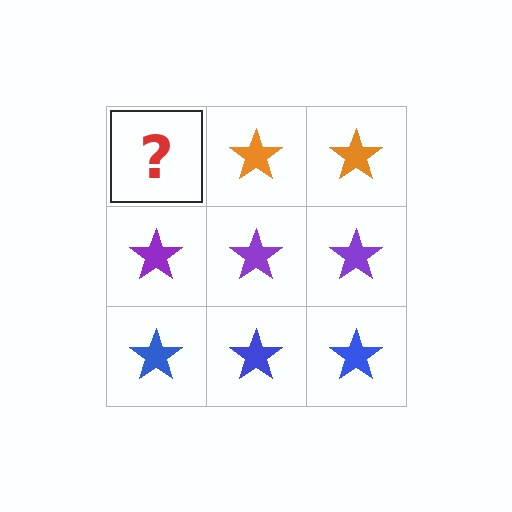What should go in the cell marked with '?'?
The missing cell should contain an orange star.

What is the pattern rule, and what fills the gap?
The rule is that each row has a consistent color. The gap should be filled with an orange star.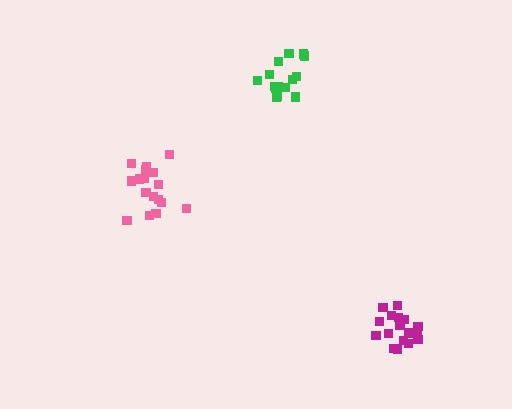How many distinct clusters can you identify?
There are 3 distinct clusters.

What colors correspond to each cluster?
The clusters are colored: pink, green, magenta.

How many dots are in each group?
Group 1: 17 dots, Group 2: 16 dots, Group 3: 18 dots (51 total).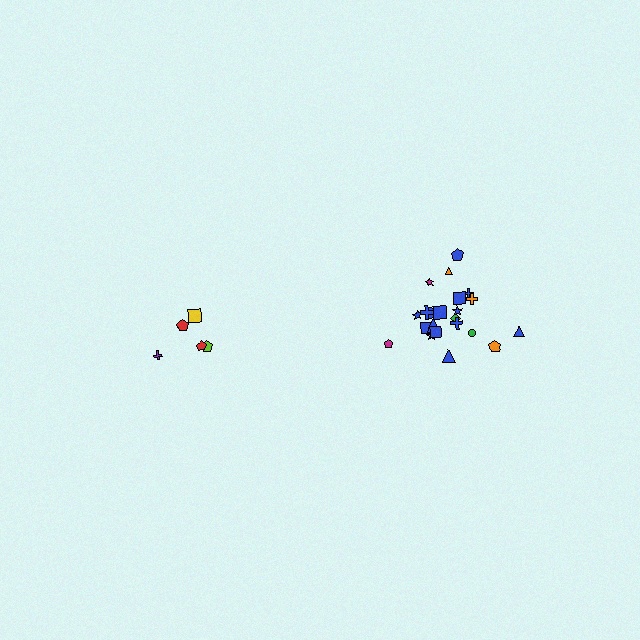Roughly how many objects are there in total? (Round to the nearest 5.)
Roughly 25 objects in total.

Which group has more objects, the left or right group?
The right group.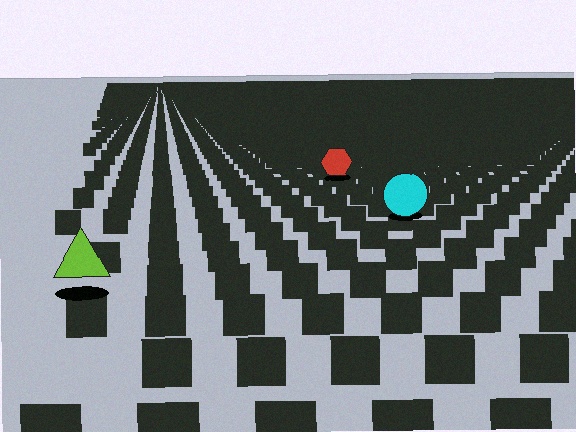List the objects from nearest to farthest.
From nearest to farthest: the lime triangle, the cyan circle, the red hexagon.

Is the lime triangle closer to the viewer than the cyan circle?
Yes. The lime triangle is closer — you can tell from the texture gradient: the ground texture is coarser near it.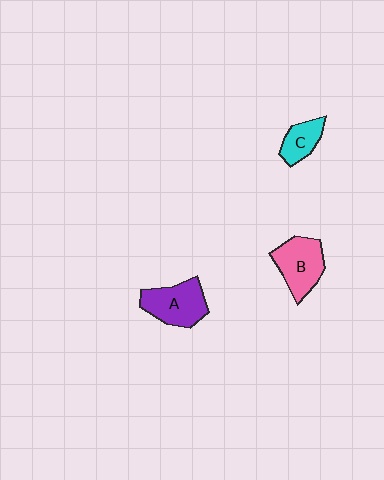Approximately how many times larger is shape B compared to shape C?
Approximately 1.7 times.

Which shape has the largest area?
Shape A (purple).